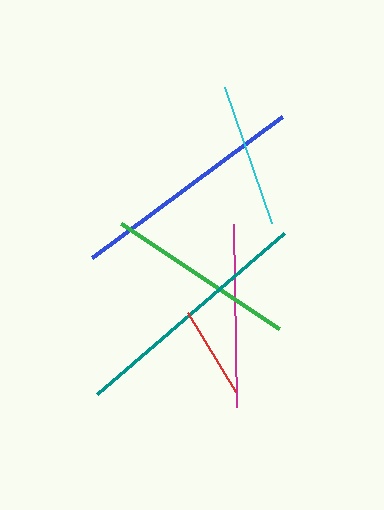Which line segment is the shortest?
The red line is the shortest at approximately 93 pixels.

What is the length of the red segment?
The red segment is approximately 93 pixels long.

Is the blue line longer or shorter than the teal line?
The teal line is longer than the blue line.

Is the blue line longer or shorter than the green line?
The blue line is longer than the green line.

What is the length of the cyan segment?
The cyan segment is approximately 144 pixels long.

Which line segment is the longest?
The teal line is the longest at approximately 247 pixels.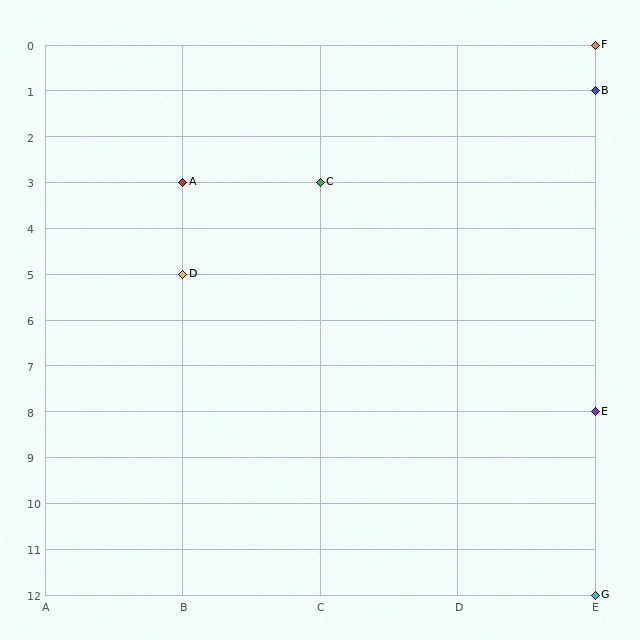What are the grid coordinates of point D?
Point D is at grid coordinates (B, 5).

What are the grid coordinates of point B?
Point B is at grid coordinates (E, 1).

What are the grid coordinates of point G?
Point G is at grid coordinates (E, 12).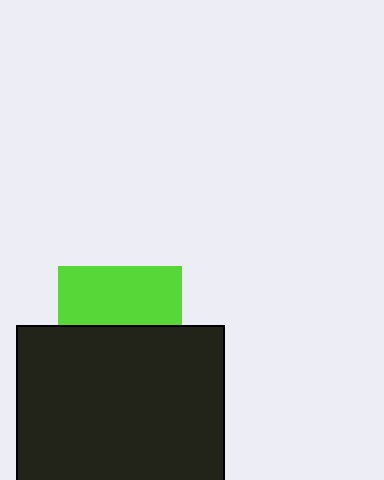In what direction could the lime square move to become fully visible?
The lime square could move up. That would shift it out from behind the black square entirely.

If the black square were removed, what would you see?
You would see the complete lime square.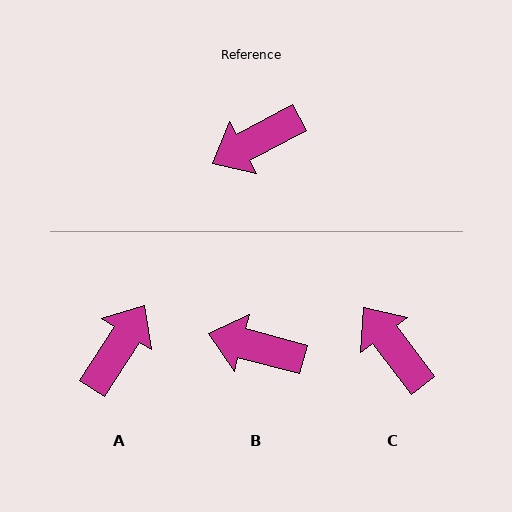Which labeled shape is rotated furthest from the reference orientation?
A, about 150 degrees away.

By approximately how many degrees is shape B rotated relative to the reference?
Approximately 43 degrees clockwise.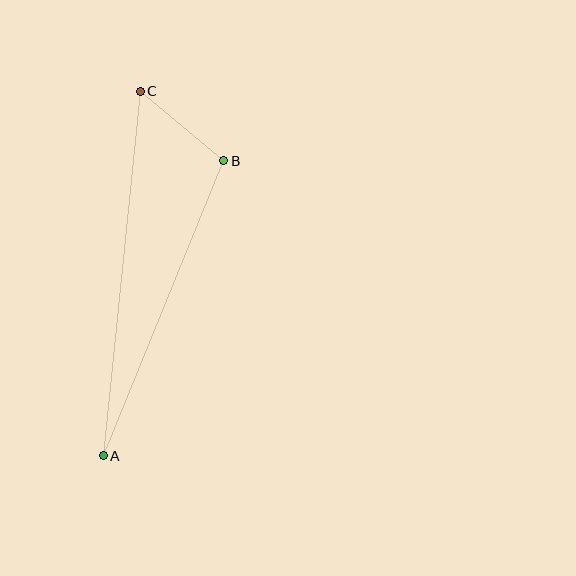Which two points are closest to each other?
Points B and C are closest to each other.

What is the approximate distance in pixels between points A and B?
The distance between A and B is approximately 319 pixels.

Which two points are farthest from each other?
Points A and C are farthest from each other.